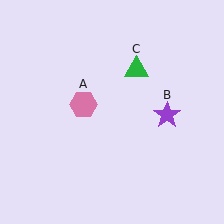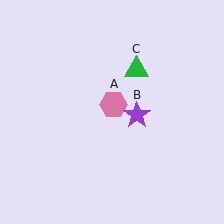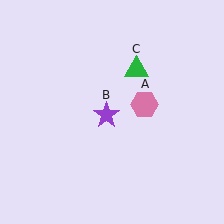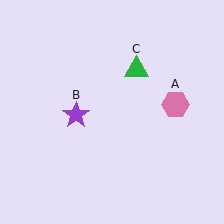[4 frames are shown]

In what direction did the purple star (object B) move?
The purple star (object B) moved left.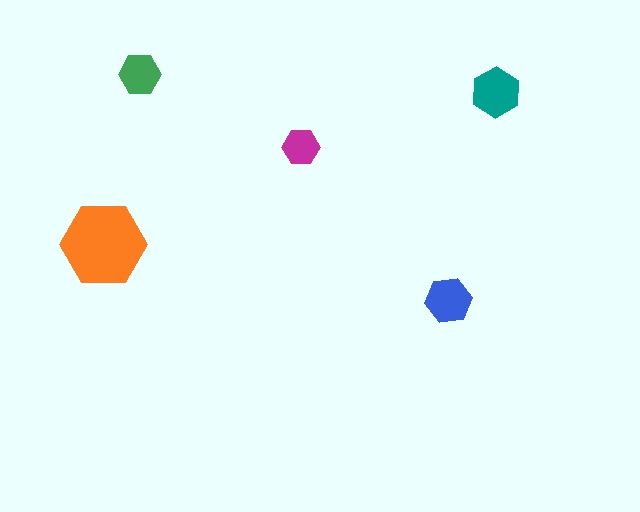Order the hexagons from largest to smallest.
the orange one, the teal one, the blue one, the green one, the magenta one.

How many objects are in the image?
There are 5 objects in the image.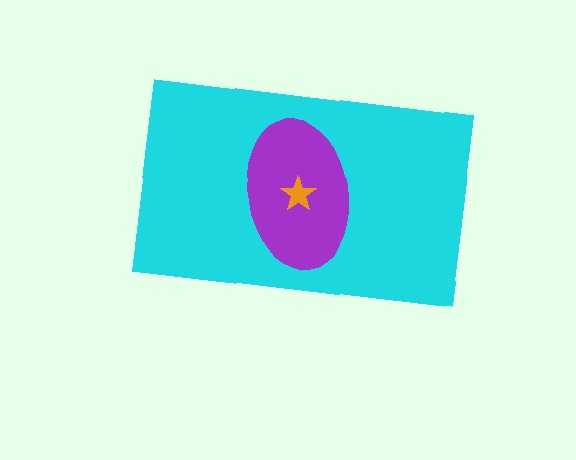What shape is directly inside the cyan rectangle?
The purple ellipse.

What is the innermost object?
The orange star.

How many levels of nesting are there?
3.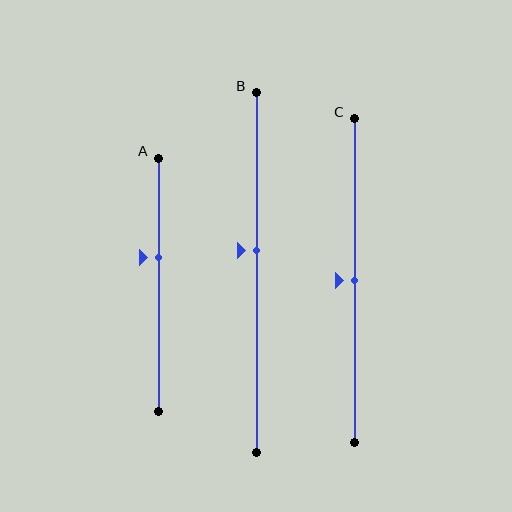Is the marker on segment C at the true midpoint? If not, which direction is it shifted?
Yes, the marker on segment C is at the true midpoint.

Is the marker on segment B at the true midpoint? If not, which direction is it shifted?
No, the marker on segment B is shifted upward by about 6% of the segment length.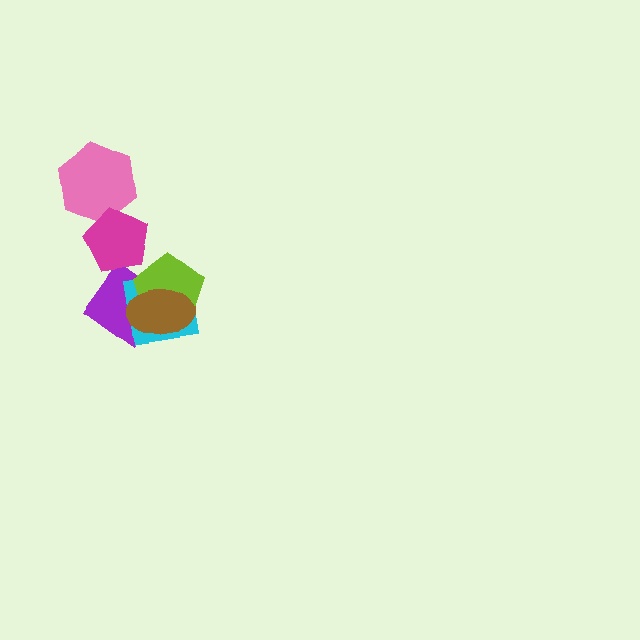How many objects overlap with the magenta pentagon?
2 objects overlap with the magenta pentagon.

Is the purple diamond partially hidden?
Yes, it is partially covered by another shape.